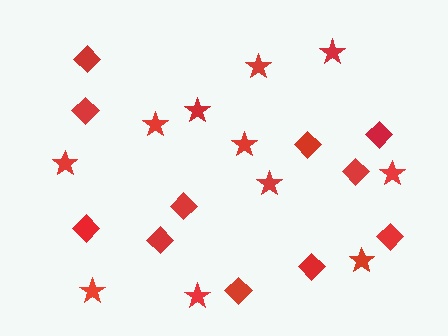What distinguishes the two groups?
There are 2 groups: one group of diamonds (11) and one group of stars (11).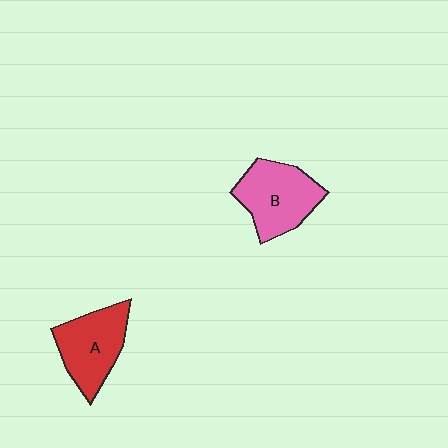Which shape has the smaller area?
Shape A (red).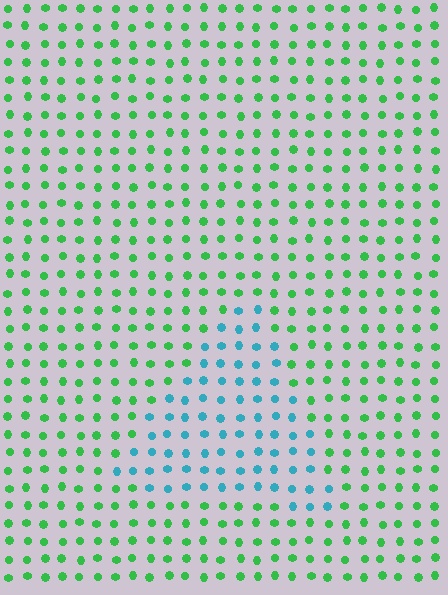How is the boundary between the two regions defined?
The boundary is defined purely by a slight shift in hue (about 60 degrees). Spacing, size, and orientation are identical on both sides.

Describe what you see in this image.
The image is filled with small green elements in a uniform arrangement. A triangle-shaped region is visible where the elements are tinted to a slightly different hue, forming a subtle color boundary.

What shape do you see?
I see a triangle.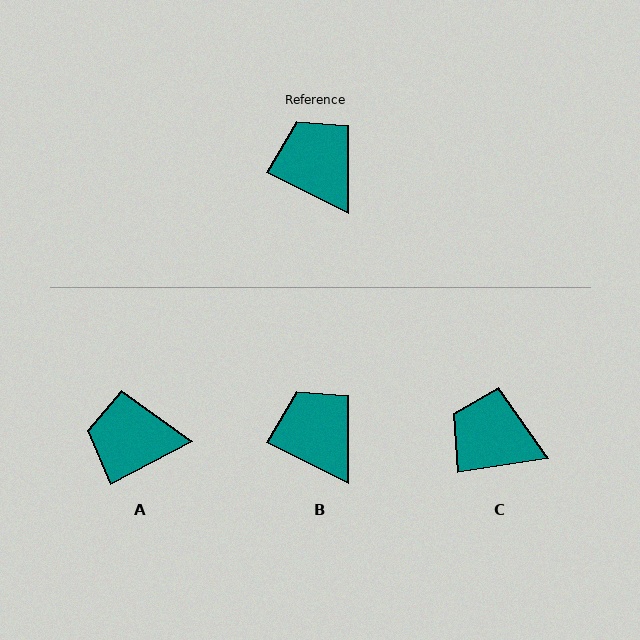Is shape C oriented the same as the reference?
No, it is off by about 35 degrees.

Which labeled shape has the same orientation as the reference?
B.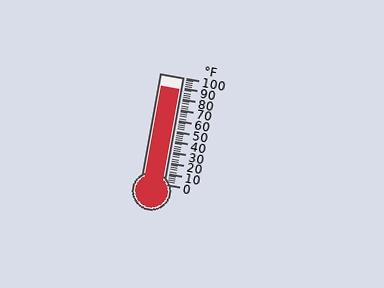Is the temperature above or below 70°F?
The temperature is above 70°F.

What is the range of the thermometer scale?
The thermometer scale ranges from 0°F to 100°F.